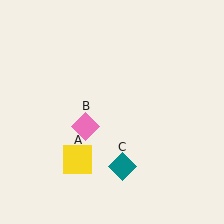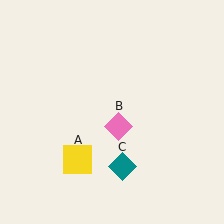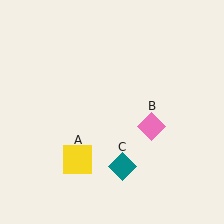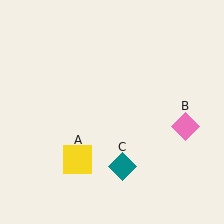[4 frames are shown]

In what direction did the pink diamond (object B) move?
The pink diamond (object B) moved right.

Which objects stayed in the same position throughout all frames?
Yellow square (object A) and teal diamond (object C) remained stationary.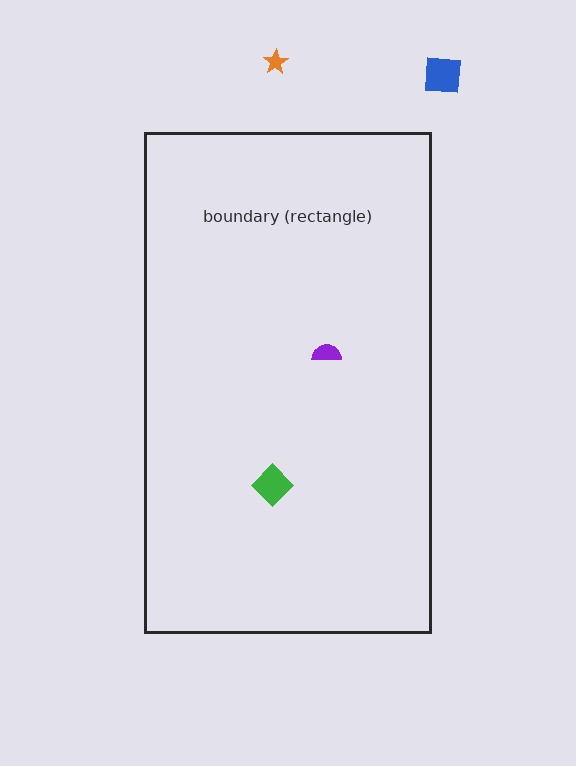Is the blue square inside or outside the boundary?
Outside.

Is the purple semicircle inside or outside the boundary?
Inside.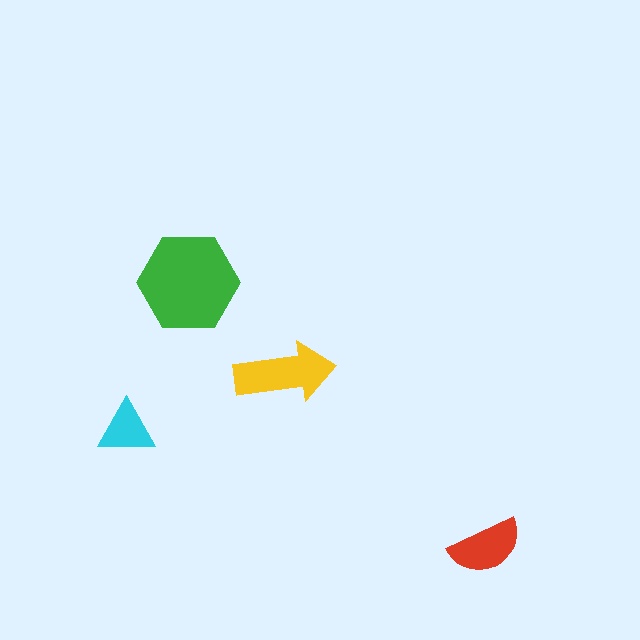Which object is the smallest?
The cyan triangle.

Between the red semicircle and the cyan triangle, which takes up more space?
The red semicircle.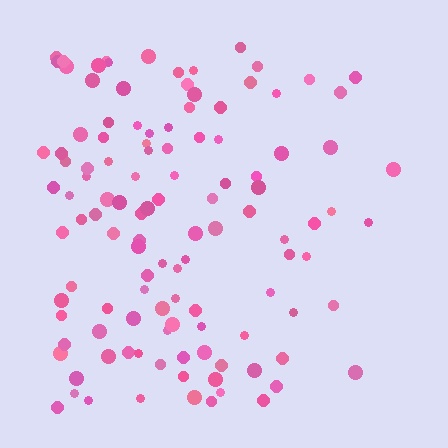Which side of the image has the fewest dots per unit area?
The right.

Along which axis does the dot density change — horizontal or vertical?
Horizontal.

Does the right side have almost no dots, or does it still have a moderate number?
Still a moderate number, just noticeably fewer than the left.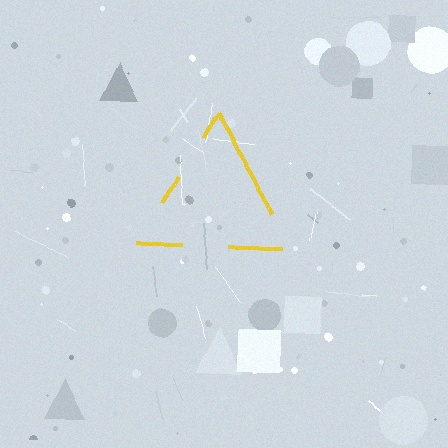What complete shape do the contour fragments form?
The contour fragments form a triangle.